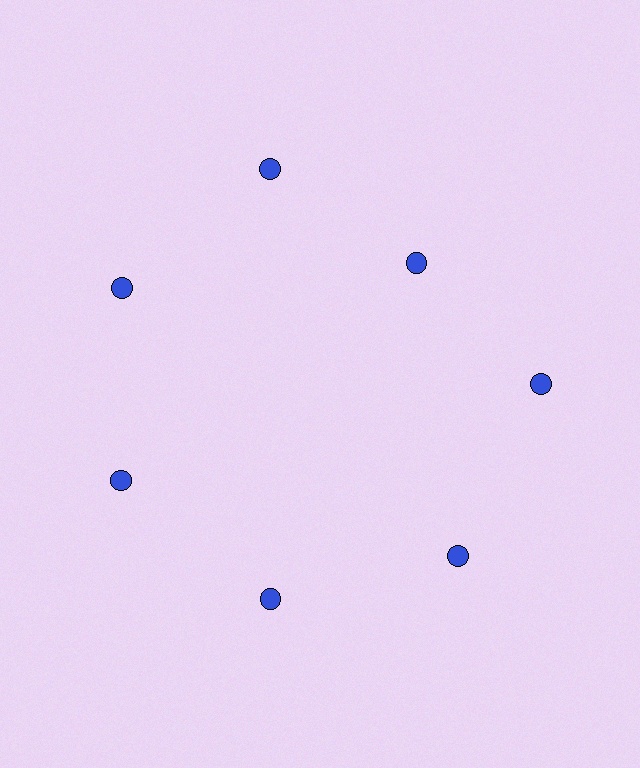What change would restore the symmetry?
The symmetry would be restored by moving it outward, back onto the ring so that all 7 circles sit at equal angles and equal distance from the center.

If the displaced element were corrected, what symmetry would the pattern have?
It would have 7-fold rotational symmetry — the pattern would map onto itself every 51 degrees.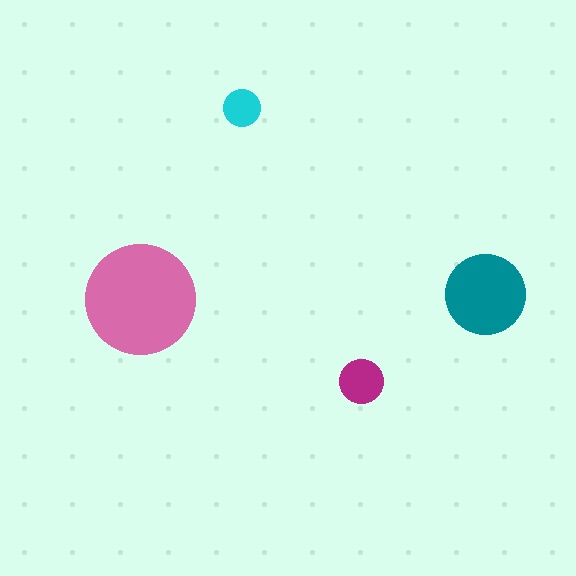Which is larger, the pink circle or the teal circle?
The pink one.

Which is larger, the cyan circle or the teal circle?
The teal one.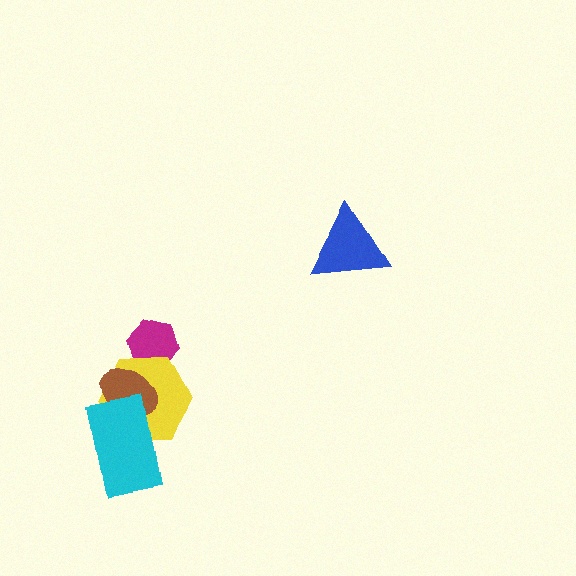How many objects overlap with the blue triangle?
0 objects overlap with the blue triangle.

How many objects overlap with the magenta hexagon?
1 object overlaps with the magenta hexagon.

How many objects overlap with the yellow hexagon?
3 objects overlap with the yellow hexagon.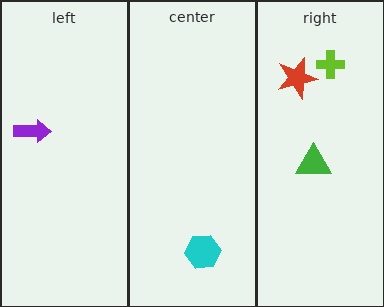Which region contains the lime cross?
The right region.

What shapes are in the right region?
The red star, the lime cross, the green triangle.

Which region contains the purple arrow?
The left region.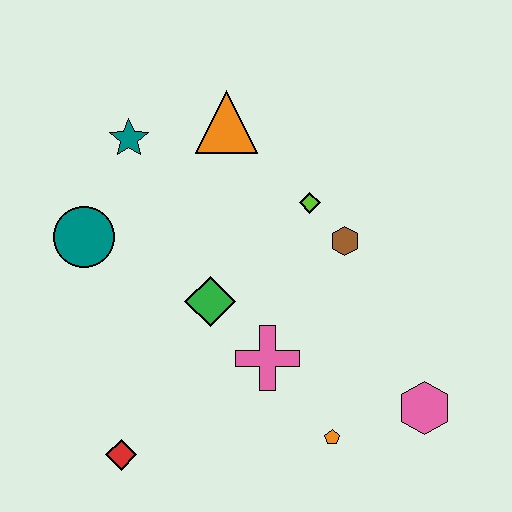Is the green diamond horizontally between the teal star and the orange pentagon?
Yes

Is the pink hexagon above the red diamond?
Yes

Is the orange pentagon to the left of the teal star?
No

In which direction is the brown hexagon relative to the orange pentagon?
The brown hexagon is above the orange pentagon.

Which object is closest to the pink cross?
The green diamond is closest to the pink cross.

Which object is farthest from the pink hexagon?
The teal star is farthest from the pink hexagon.